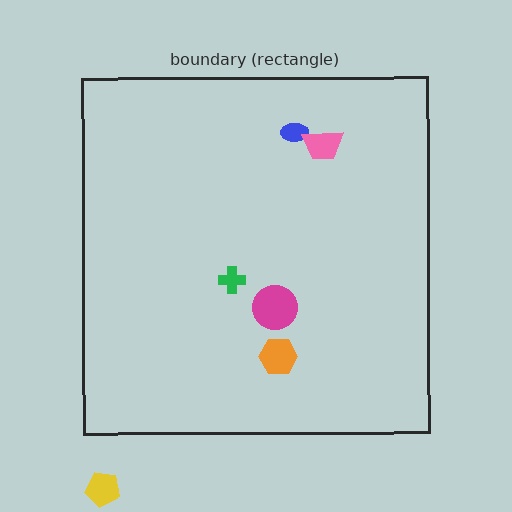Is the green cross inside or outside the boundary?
Inside.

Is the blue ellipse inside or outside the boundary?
Inside.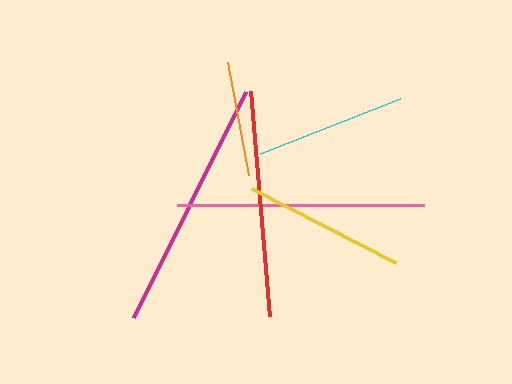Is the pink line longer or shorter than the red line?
The pink line is longer than the red line.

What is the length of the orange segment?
The orange segment is approximately 115 pixels long.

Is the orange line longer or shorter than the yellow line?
The yellow line is longer than the orange line.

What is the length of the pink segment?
The pink segment is approximately 247 pixels long.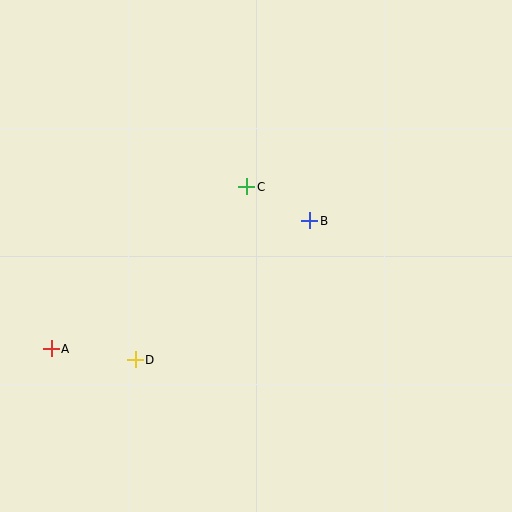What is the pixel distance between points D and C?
The distance between D and C is 206 pixels.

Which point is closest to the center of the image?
Point B at (310, 221) is closest to the center.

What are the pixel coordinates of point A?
Point A is at (51, 349).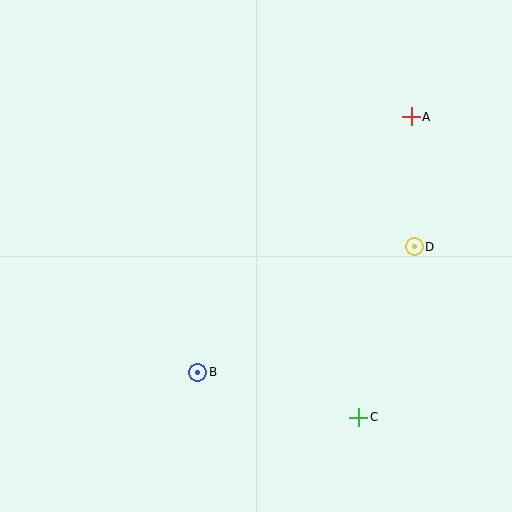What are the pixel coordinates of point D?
Point D is at (414, 247).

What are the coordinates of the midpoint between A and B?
The midpoint between A and B is at (304, 244).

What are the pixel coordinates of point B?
Point B is at (198, 372).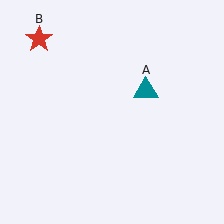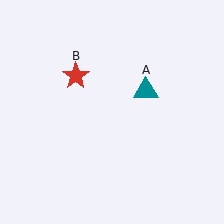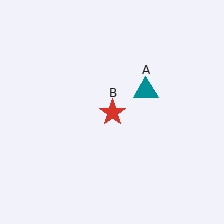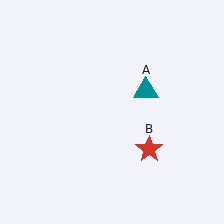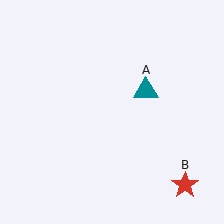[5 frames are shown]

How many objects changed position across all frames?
1 object changed position: red star (object B).